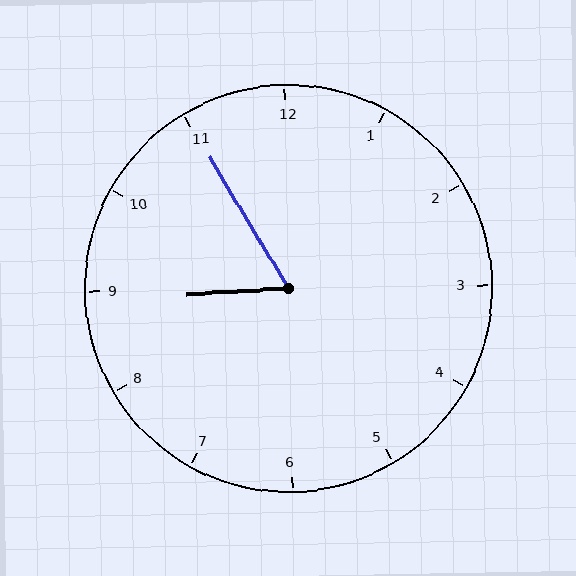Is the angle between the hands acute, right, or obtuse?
It is acute.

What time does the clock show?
8:55.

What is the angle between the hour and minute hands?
Approximately 62 degrees.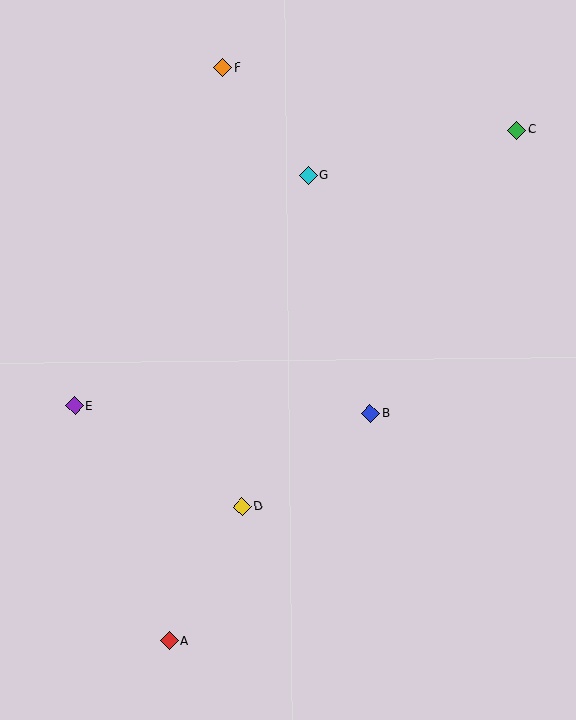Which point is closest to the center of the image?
Point B at (371, 413) is closest to the center.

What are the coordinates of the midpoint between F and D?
The midpoint between F and D is at (233, 287).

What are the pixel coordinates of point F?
Point F is at (223, 67).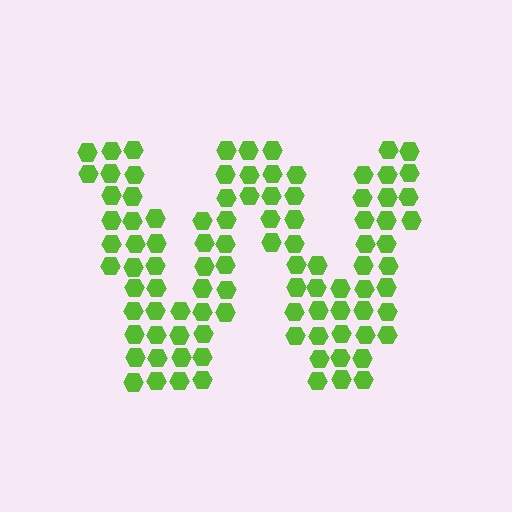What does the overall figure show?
The overall figure shows the letter W.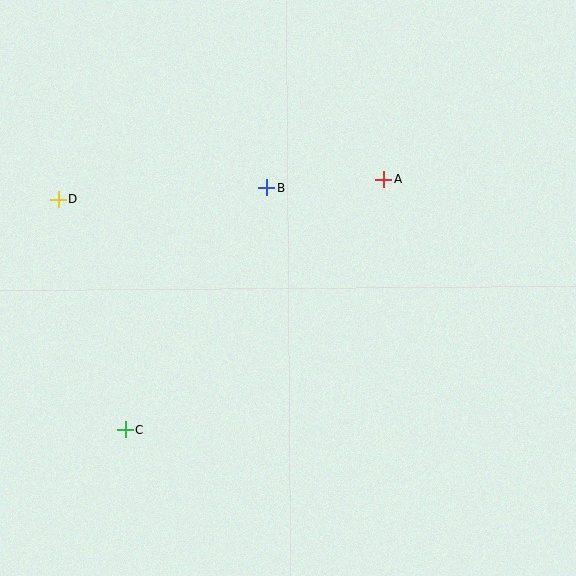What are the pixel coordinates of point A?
Point A is at (384, 180).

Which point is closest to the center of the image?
Point B at (267, 188) is closest to the center.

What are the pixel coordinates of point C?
Point C is at (125, 430).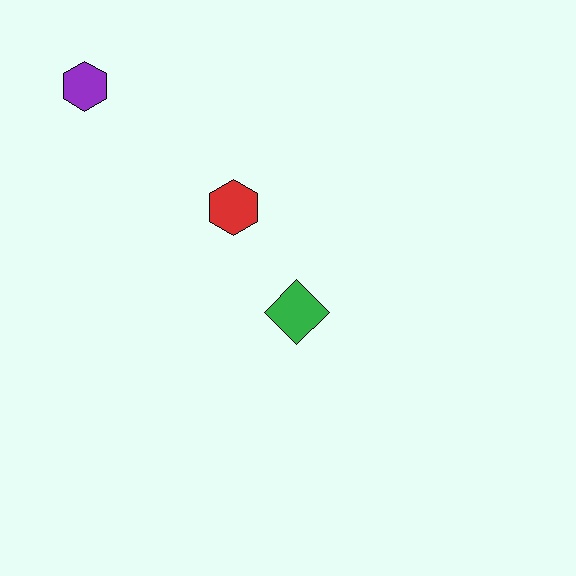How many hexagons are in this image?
There are 2 hexagons.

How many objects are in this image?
There are 3 objects.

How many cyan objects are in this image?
There are no cyan objects.